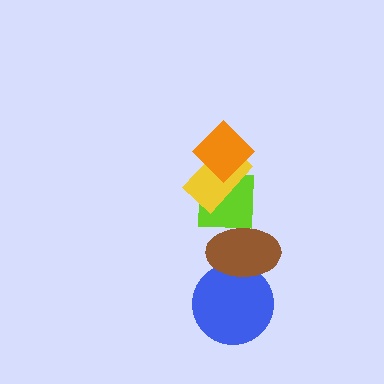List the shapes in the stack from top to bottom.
From top to bottom: the orange diamond, the yellow rectangle, the lime square, the brown ellipse, the blue circle.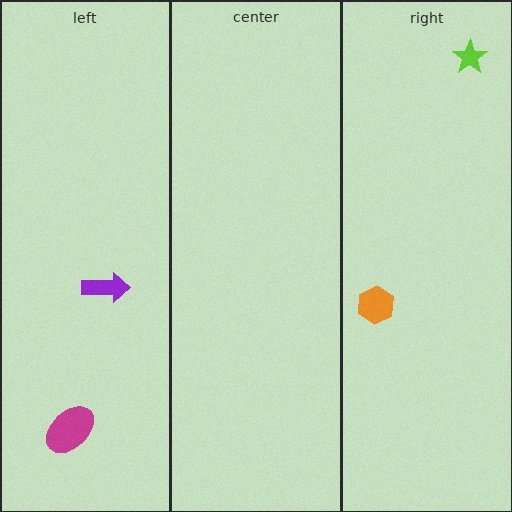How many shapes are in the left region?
2.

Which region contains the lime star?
The right region.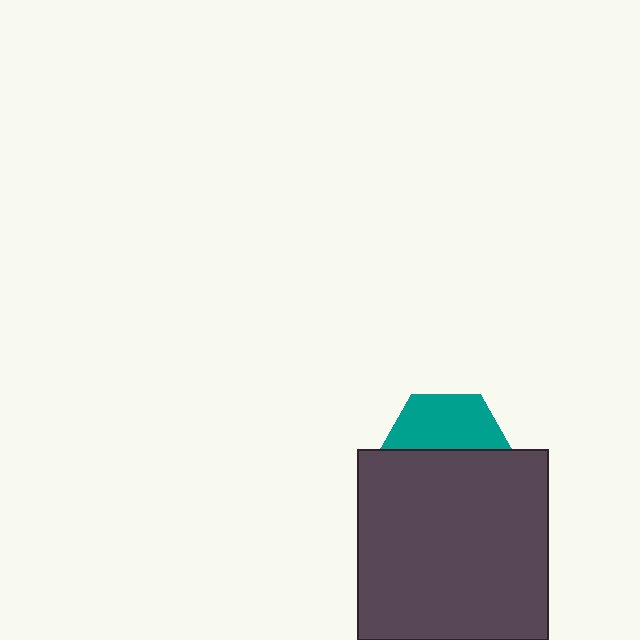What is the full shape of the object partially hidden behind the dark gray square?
The partially hidden object is a teal hexagon.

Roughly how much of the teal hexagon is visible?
About half of it is visible (roughly 45%).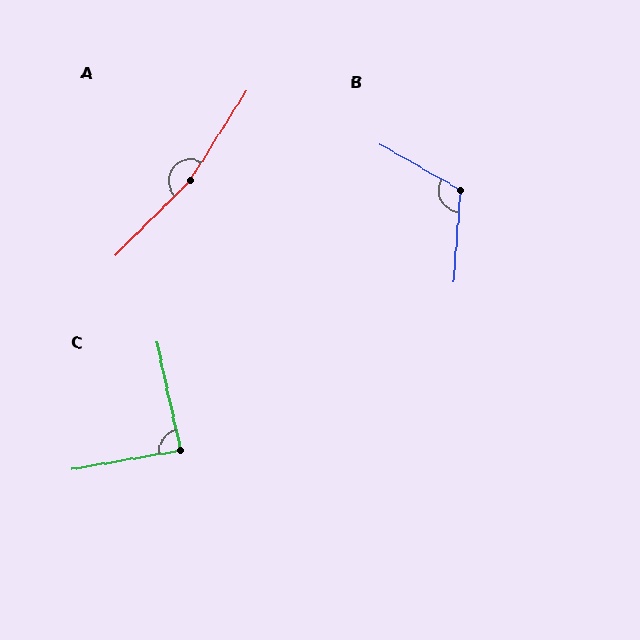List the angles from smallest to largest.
C (88°), B (115°), A (167°).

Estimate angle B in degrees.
Approximately 115 degrees.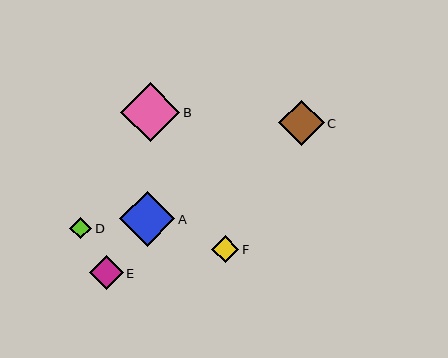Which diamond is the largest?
Diamond B is the largest with a size of approximately 59 pixels.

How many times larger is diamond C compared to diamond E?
Diamond C is approximately 1.3 times the size of diamond E.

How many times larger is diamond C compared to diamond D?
Diamond C is approximately 2.1 times the size of diamond D.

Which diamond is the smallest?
Diamond D is the smallest with a size of approximately 22 pixels.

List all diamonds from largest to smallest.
From largest to smallest: B, A, C, E, F, D.